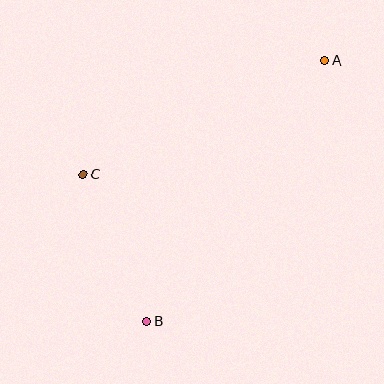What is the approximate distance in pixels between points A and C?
The distance between A and C is approximately 267 pixels.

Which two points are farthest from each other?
Points A and B are farthest from each other.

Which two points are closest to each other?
Points B and C are closest to each other.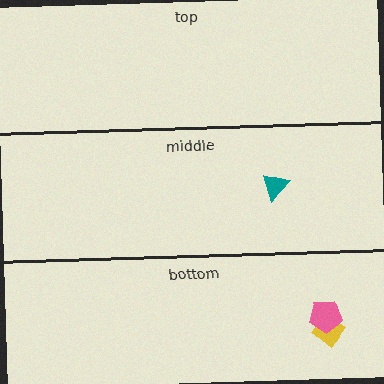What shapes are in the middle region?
The teal triangle.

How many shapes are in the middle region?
1.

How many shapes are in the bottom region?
2.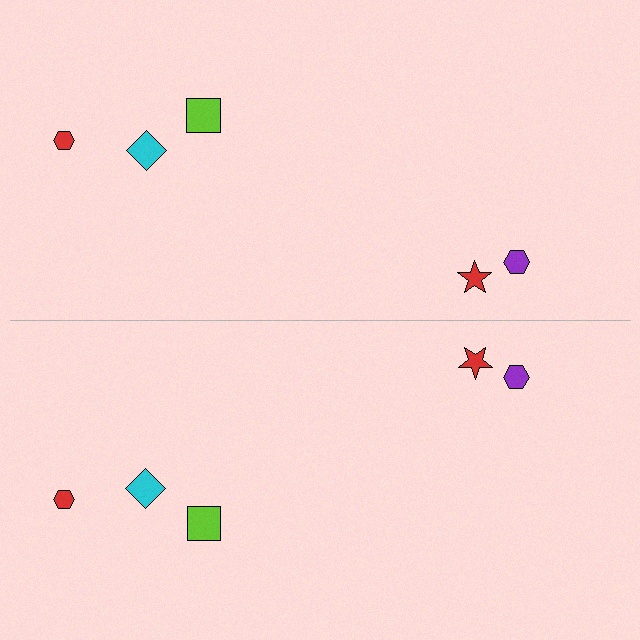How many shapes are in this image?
There are 10 shapes in this image.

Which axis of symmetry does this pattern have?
The pattern has a horizontal axis of symmetry running through the center of the image.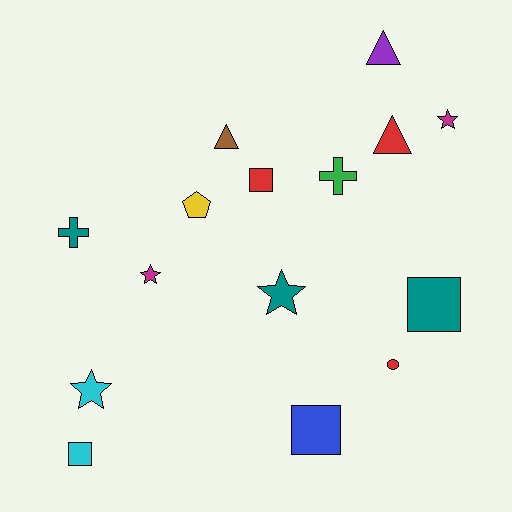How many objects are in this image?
There are 15 objects.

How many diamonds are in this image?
There are no diamonds.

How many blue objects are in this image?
There is 1 blue object.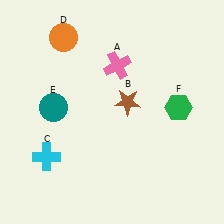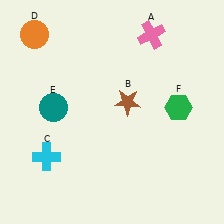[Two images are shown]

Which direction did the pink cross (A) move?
The pink cross (A) moved right.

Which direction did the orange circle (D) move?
The orange circle (D) moved left.